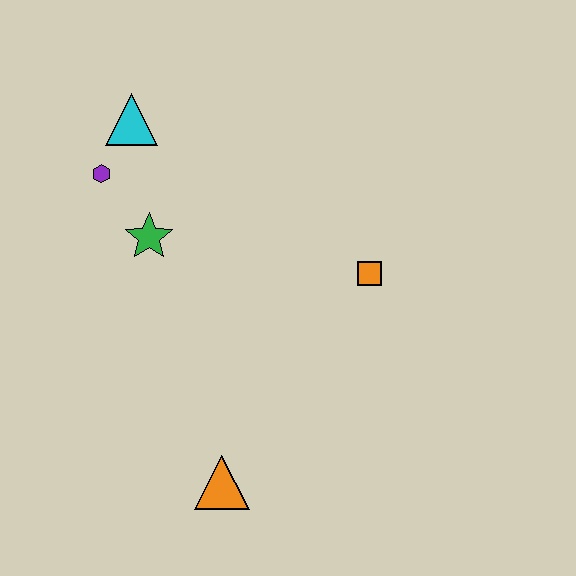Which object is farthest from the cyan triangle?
The orange triangle is farthest from the cyan triangle.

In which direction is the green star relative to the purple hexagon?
The green star is below the purple hexagon.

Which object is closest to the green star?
The purple hexagon is closest to the green star.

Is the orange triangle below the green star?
Yes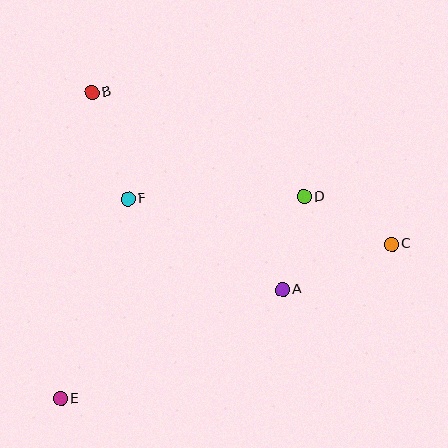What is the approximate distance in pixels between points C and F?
The distance between C and F is approximately 267 pixels.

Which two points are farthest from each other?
Points C and E are farthest from each other.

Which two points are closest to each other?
Points A and D are closest to each other.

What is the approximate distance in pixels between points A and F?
The distance between A and F is approximately 179 pixels.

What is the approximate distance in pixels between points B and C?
The distance between B and C is approximately 336 pixels.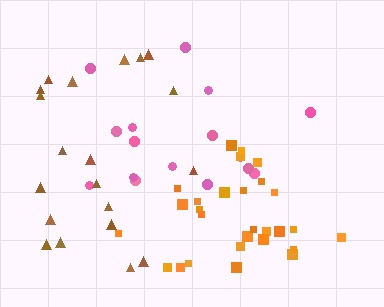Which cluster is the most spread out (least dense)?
Pink.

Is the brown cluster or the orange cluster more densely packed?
Orange.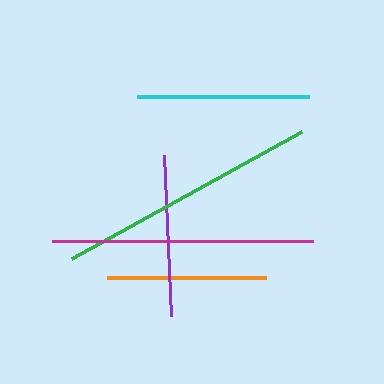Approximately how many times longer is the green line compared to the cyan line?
The green line is approximately 1.5 times the length of the cyan line.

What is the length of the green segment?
The green segment is approximately 263 pixels long.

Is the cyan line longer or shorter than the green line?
The green line is longer than the cyan line.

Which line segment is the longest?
The green line is the longest at approximately 263 pixels.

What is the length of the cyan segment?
The cyan segment is approximately 172 pixels long.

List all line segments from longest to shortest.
From longest to shortest: green, magenta, cyan, purple, orange.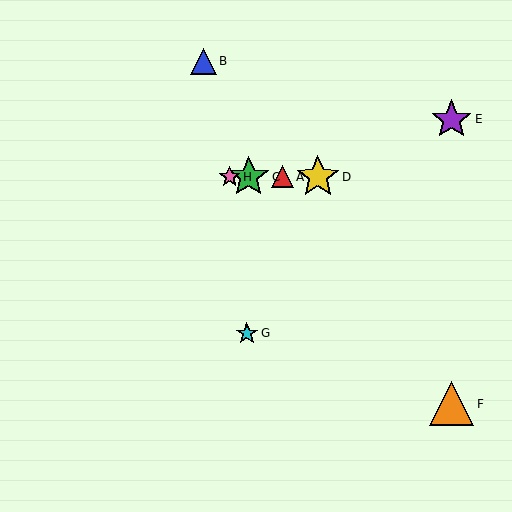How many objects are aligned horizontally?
4 objects (A, C, D, H) are aligned horizontally.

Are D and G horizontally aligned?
No, D is at y≈177 and G is at y≈333.